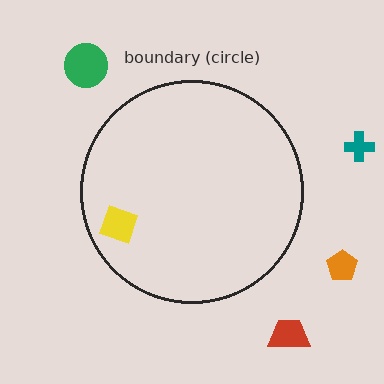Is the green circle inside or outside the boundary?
Outside.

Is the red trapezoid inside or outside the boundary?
Outside.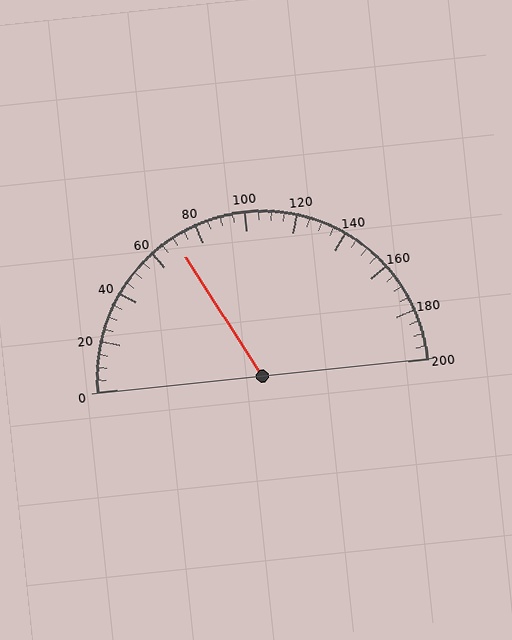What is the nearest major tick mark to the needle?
The nearest major tick mark is 80.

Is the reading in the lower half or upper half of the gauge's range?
The reading is in the lower half of the range (0 to 200).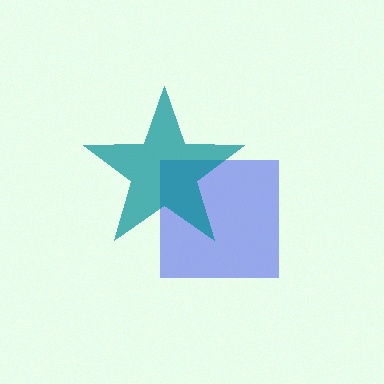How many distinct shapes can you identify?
There are 2 distinct shapes: a blue square, a teal star.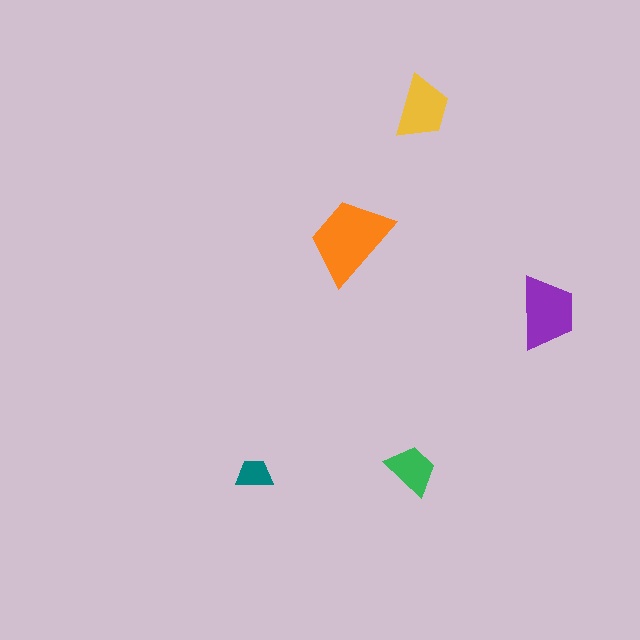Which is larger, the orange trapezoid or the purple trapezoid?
The orange one.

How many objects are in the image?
There are 5 objects in the image.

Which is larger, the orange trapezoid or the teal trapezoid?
The orange one.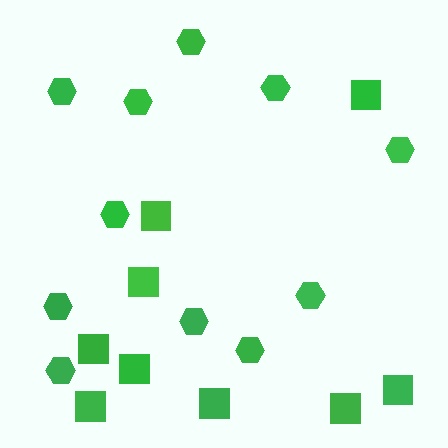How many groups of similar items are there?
There are 2 groups: one group of hexagons (11) and one group of squares (9).